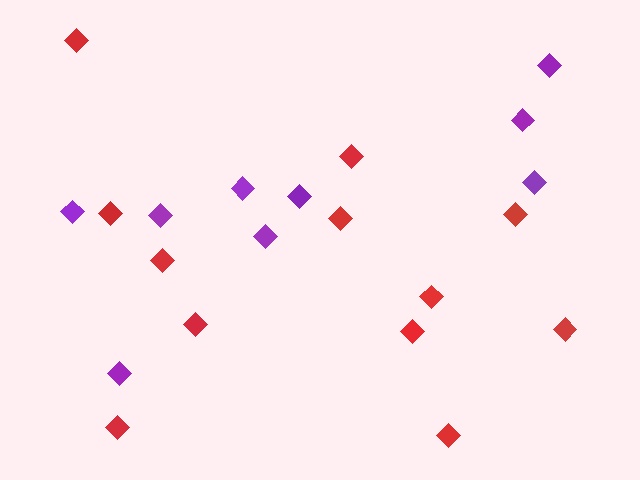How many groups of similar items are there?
There are 2 groups: one group of red diamonds (12) and one group of purple diamonds (9).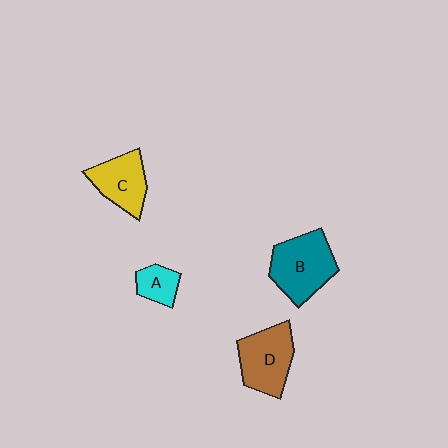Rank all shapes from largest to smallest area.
From largest to smallest: B (teal), D (brown), C (yellow), A (cyan).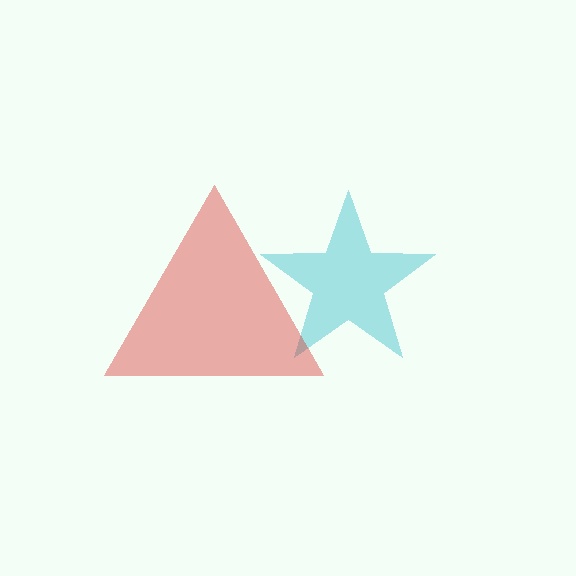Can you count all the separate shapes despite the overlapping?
Yes, there are 2 separate shapes.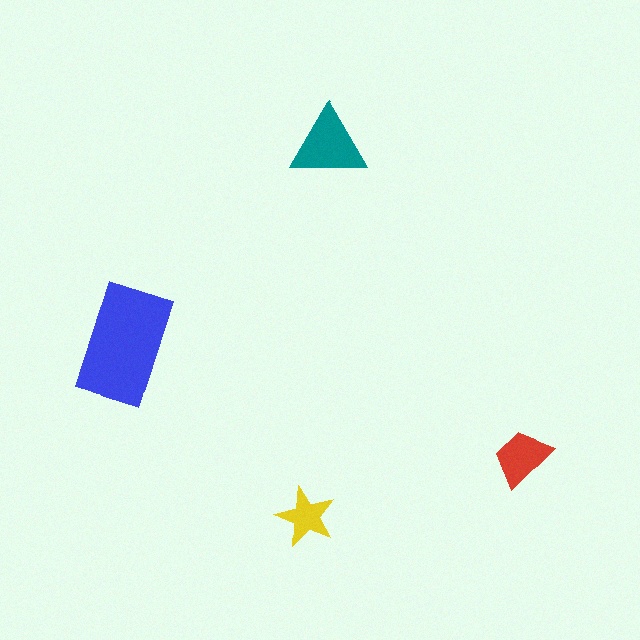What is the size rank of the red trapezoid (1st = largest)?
3rd.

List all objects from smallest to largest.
The yellow star, the red trapezoid, the teal triangle, the blue rectangle.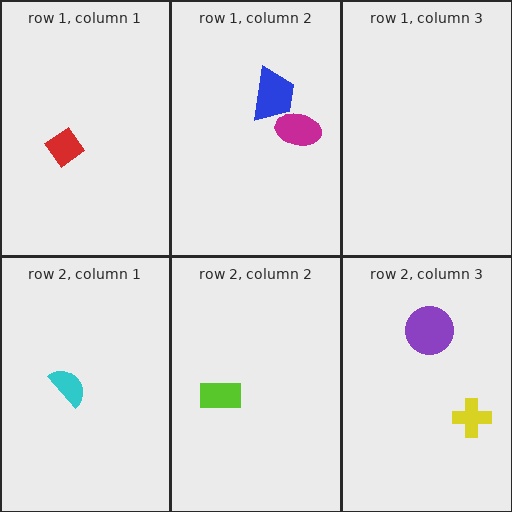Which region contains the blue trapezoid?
The row 1, column 2 region.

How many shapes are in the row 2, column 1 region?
1.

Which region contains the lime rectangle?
The row 2, column 2 region.